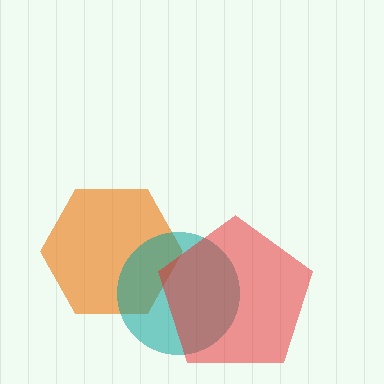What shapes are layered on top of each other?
The layered shapes are: an orange hexagon, a teal circle, a red pentagon.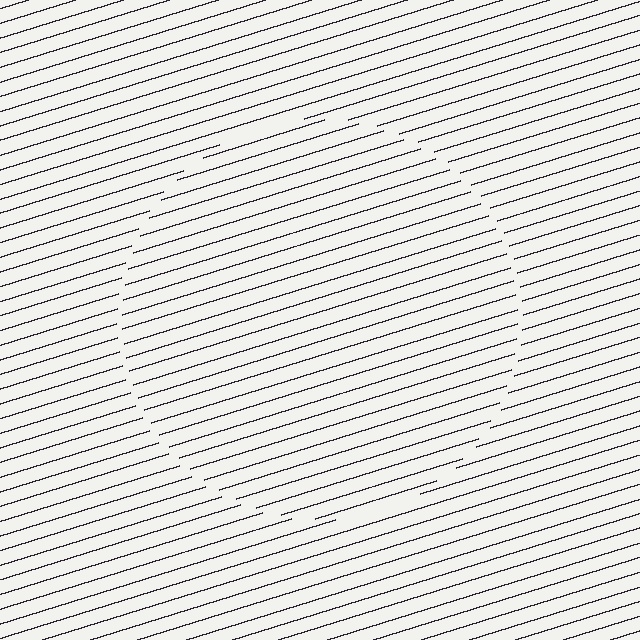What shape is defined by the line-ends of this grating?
An illusory circle. The interior of the shape contains the same grating, shifted by half a period — the contour is defined by the phase discontinuity where line-ends from the inner and outer gratings abut.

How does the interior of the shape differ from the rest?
The interior of the shape contains the same grating, shifted by half a period — the contour is defined by the phase discontinuity where line-ends from the inner and outer gratings abut.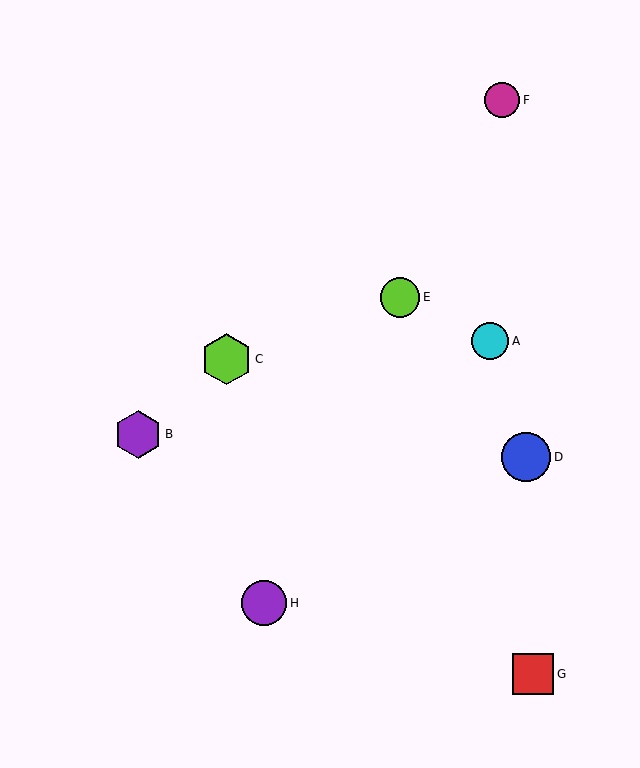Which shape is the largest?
The lime hexagon (labeled C) is the largest.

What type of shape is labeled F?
Shape F is a magenta circle.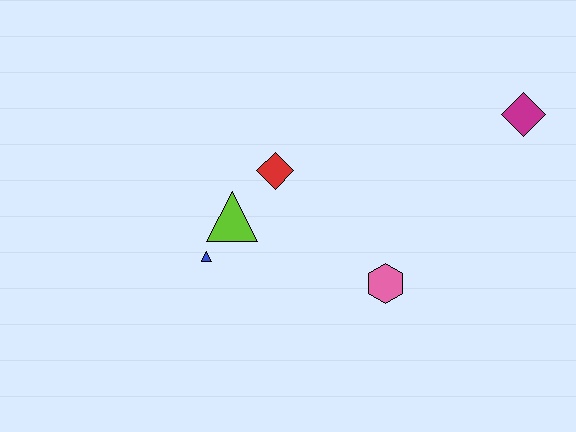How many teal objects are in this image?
There are no teal objects.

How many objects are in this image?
There are 5 objects.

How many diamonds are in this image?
There are 2 diamonds.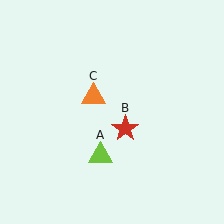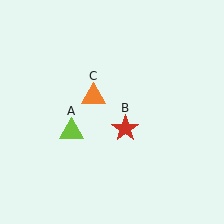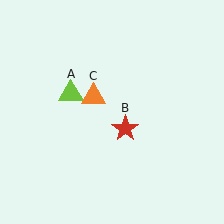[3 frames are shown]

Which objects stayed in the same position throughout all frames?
Red star (object B) and orange triangle (object C) remained stationary.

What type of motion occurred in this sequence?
The lime triangle (object A) rotated clockwise around the center of the scene.